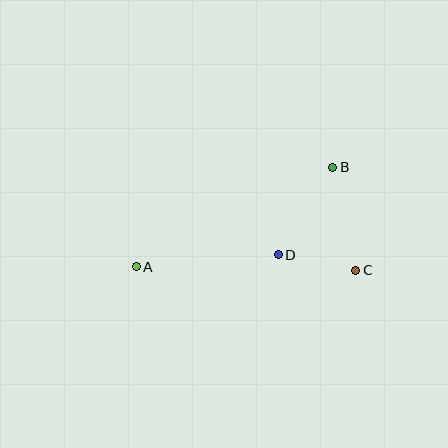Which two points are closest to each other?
Points C and D are closest to each other.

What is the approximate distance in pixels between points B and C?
The distance between B and C is approximately 105 pixels.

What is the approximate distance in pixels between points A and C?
The distance between A and C is approximately 219 pixels.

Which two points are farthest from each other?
Points A and B are farthest from each other.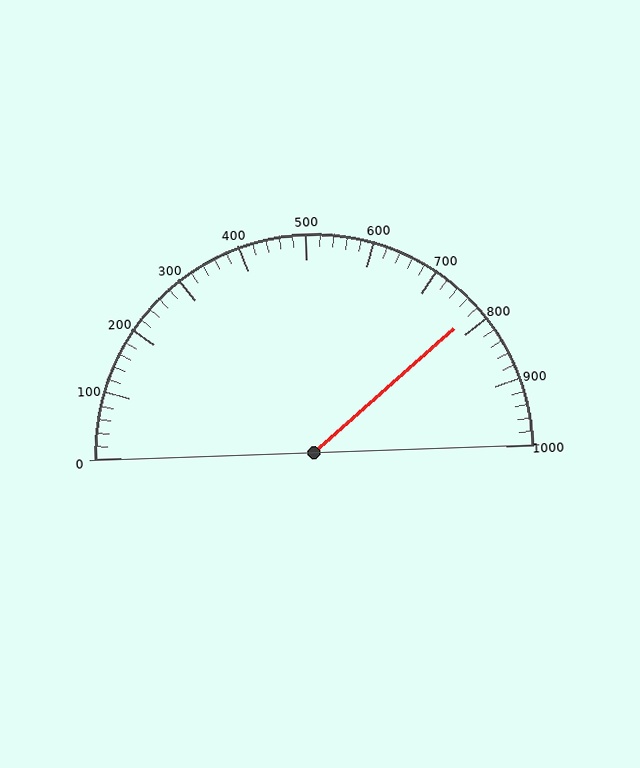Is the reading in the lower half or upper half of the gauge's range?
The reading is in the upper half of the range (0 to 1000).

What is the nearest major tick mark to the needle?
The nearest major tick mark is 800.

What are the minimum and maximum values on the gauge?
The gauge ranges from 0 to 1000.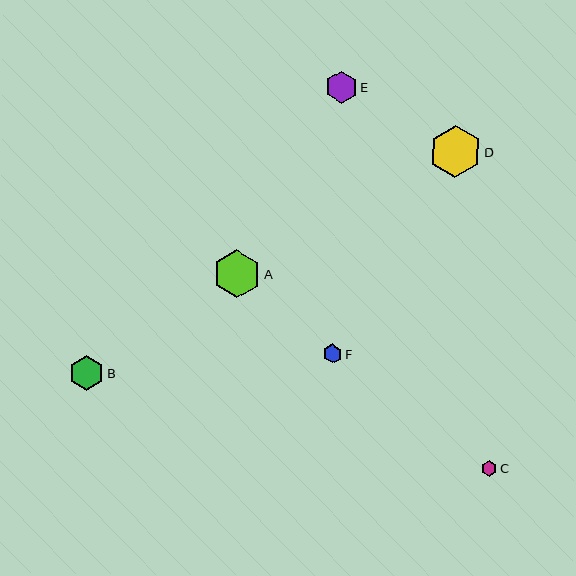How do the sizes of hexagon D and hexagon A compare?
Hexagon D and hexagon A are approximately the same size.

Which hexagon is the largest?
Hexagon D is the largest with a size of approximately 52 pixels.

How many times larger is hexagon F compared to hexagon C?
Hexagon F is approximately 1.2 times the size of hexagon C.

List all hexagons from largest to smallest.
From largest to smallest: D, A, B, E, F, C.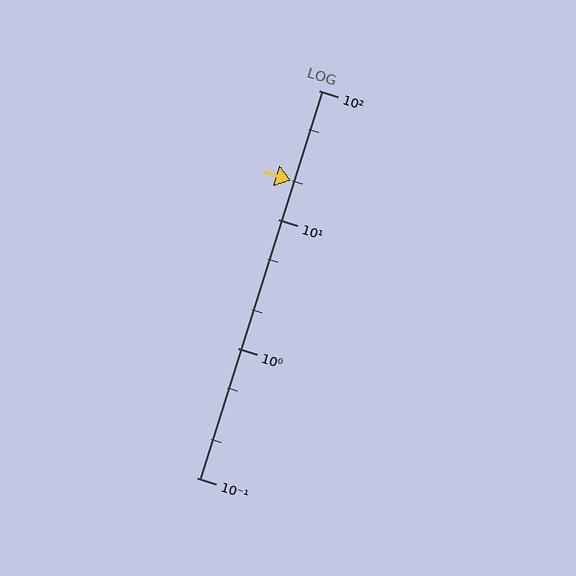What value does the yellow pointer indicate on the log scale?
The pointer indicates approximately 20.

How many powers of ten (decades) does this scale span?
The scale spans 3 decades, from 0.1 to 100.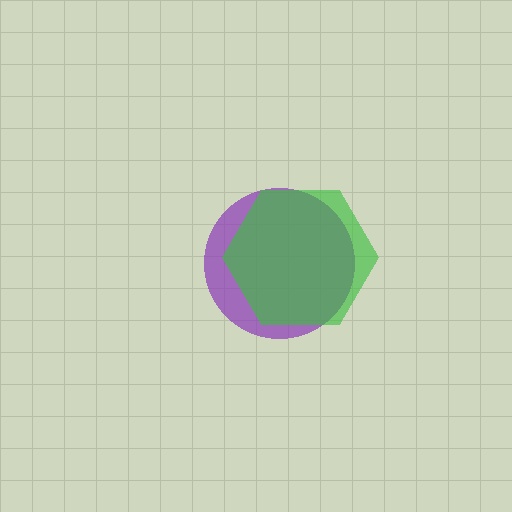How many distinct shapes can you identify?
There are 2 distinct shapes: a purple circle, a green hexagon.